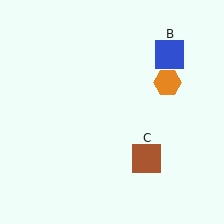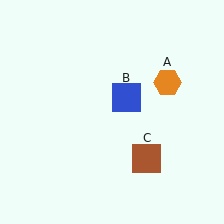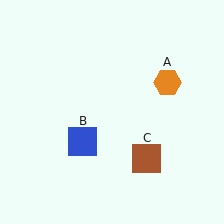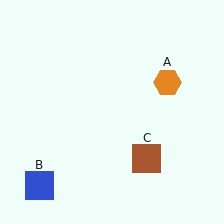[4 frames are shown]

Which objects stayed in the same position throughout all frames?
Orange hexagon (object A) and brown square (object C) remained stationary.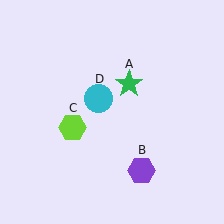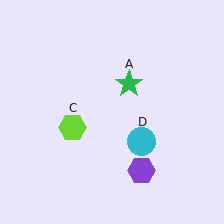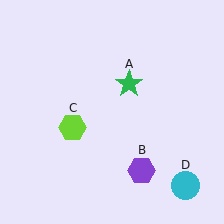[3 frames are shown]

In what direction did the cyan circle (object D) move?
The cyan circle (object D) moved down and to the right.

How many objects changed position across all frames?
1 object changed position: cyan circle (object D).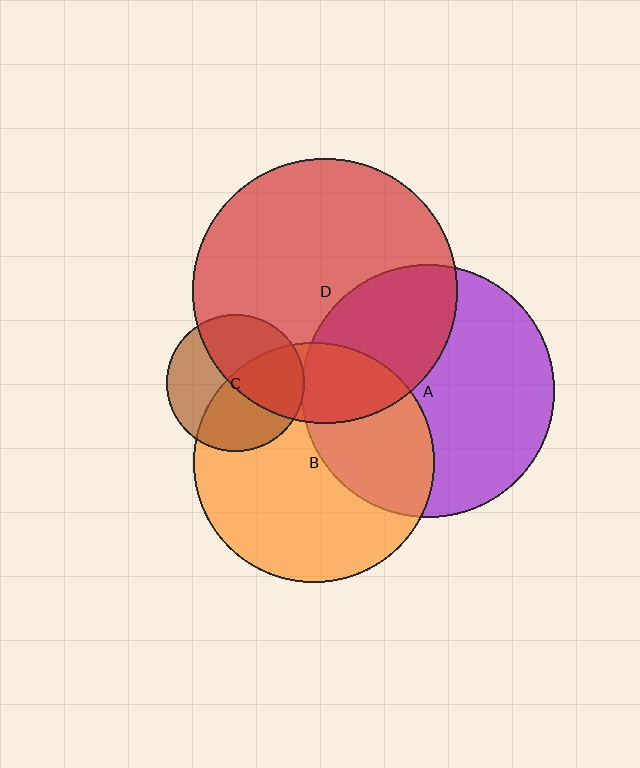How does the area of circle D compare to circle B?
Approximately 1.2 times.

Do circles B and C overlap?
Yes.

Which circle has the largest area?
Circle D (red).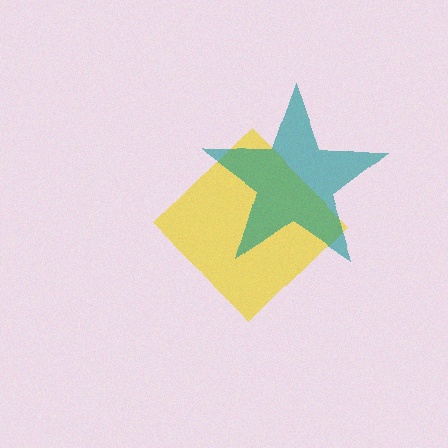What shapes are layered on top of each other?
The layered shapes are: a yellow diamond, a teal star.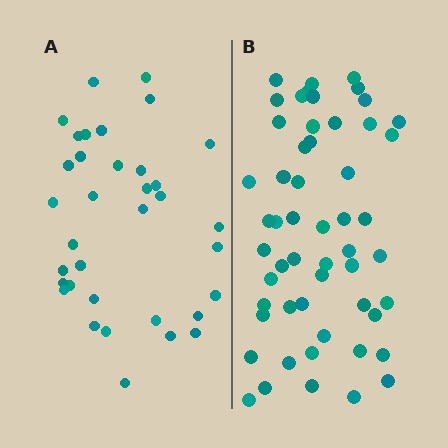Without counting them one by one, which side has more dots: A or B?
Region B (the right region) has more dots.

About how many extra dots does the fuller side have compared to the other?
Region B has approximately 20 more dots than region A.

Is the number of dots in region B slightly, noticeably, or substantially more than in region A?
Region B has substantially more. The ratio is roughly 1.5 to 1.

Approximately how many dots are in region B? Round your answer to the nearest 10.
About 50 dots. (The exact count is 54, which rounds to 50.)